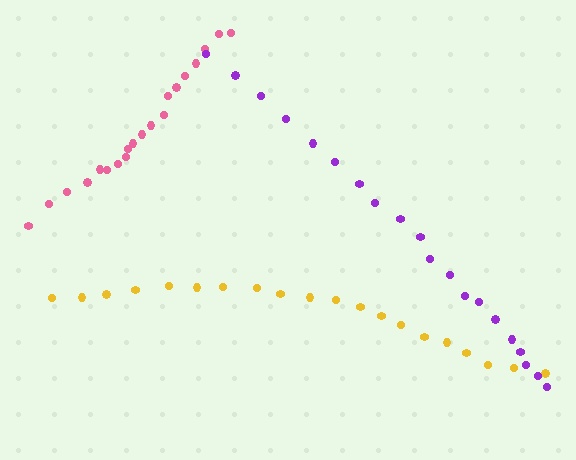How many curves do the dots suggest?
There are 3 distinct paths.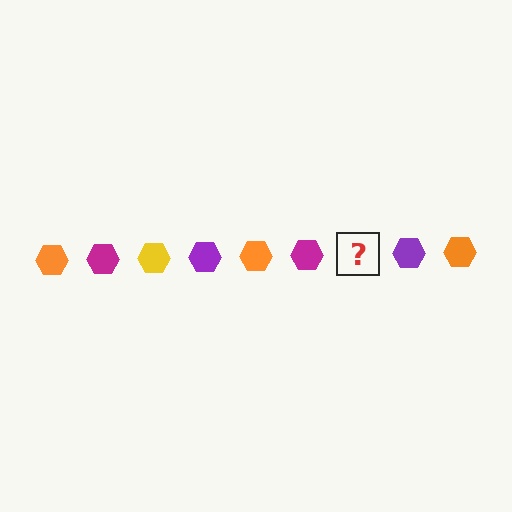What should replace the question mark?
The question mark should be replaced with a yellow hexagon.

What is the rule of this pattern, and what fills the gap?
The rule is that the pattern cycles through orange, magenta, yellow, purple hexagons. The gap should be filled with a yellow hexagon.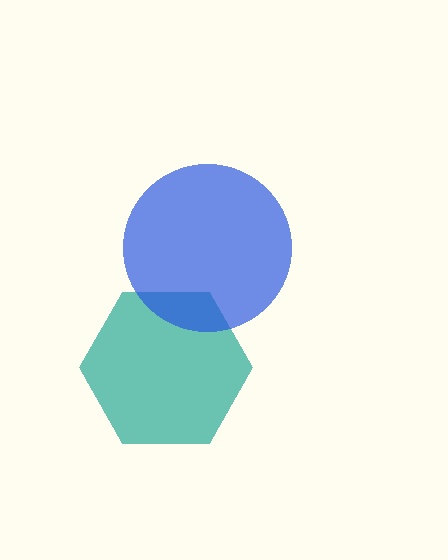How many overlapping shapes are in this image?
There are 2 overlapping shapes in the image.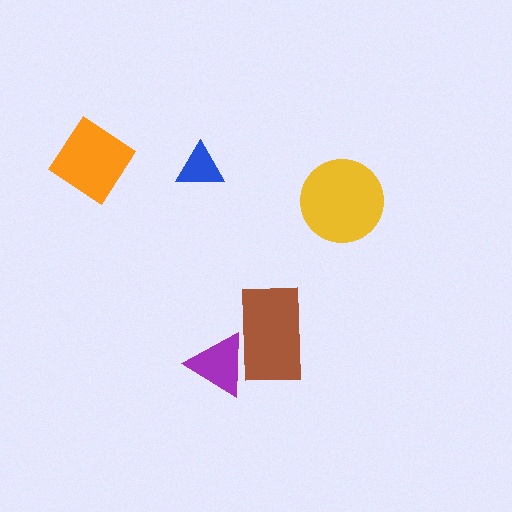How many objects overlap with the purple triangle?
1 object overlaps with the purple triangle.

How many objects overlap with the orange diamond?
0 objects overlap with the orange diamond.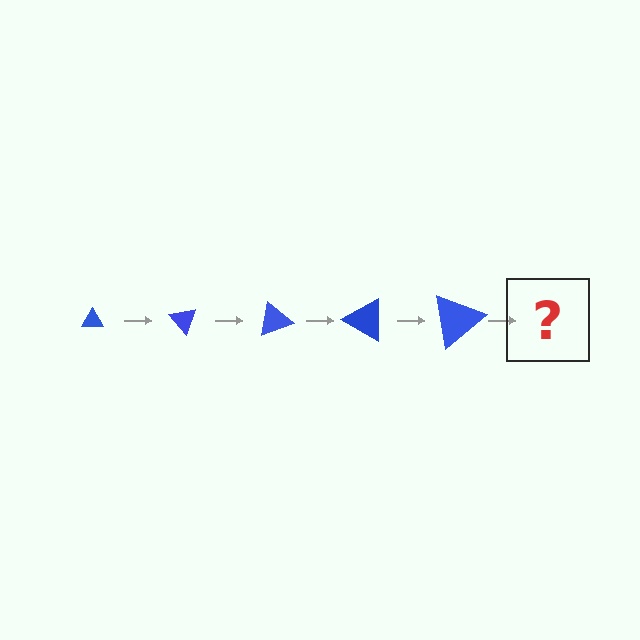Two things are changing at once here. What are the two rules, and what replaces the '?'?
The two rules are that the triangle grows larger each step and it rotates 50 degrees each step. The '?' should be a triangle, larger than the previous one and rotated 250 degrees from the start.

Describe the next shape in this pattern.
It should be a triangle, larger than the previous one and rotated 250 degrees from the start.